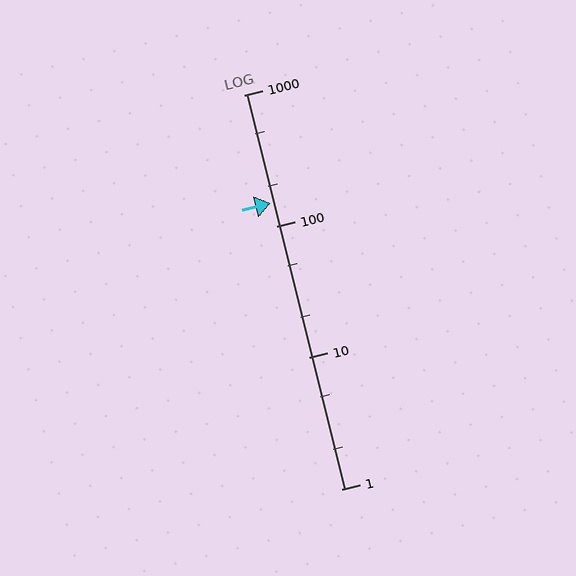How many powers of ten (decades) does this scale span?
The scale spans 3 decades, from 1 to 1000.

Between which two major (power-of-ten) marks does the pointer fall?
The pointer is between 100 and 1000.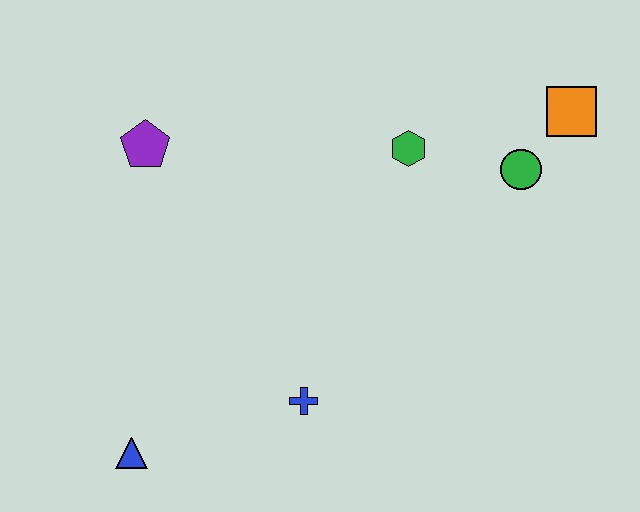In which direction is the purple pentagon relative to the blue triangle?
The purple pentagon is above the blue triangle.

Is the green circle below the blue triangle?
No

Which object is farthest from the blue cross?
The orange square is farthest from the blue cross.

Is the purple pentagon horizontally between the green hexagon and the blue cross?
No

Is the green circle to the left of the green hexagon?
No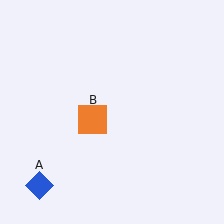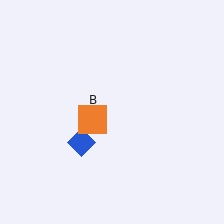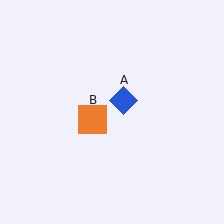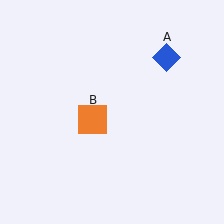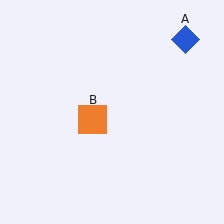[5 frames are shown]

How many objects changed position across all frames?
1 object changed position: blue diamond (object A).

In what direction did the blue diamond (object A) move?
The blue diamond (object A) moved up and to the right.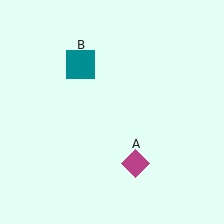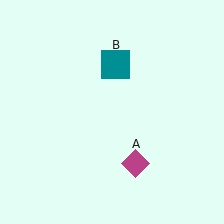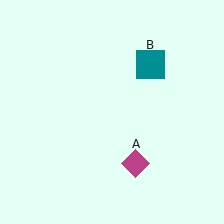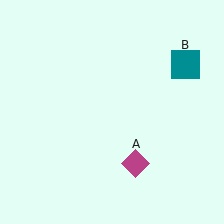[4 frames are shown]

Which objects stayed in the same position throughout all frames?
Magenta diamond (object A) remained stationary.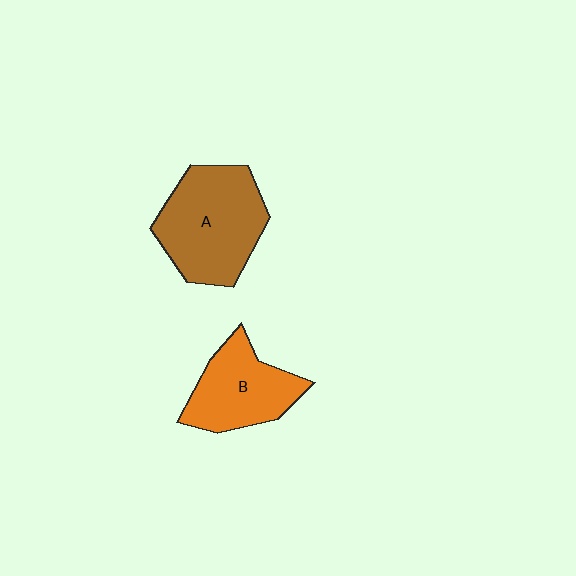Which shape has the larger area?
Shape A (brown).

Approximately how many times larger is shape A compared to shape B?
Approximately 1.4 times.